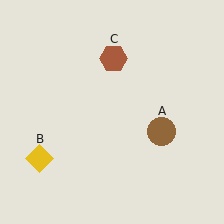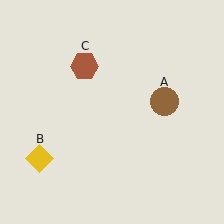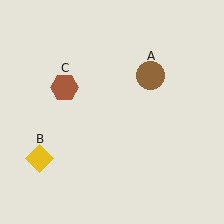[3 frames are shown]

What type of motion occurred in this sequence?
The brown circle (object A), brown hexagon (object C) rotated counterclockwise around the center of the scene.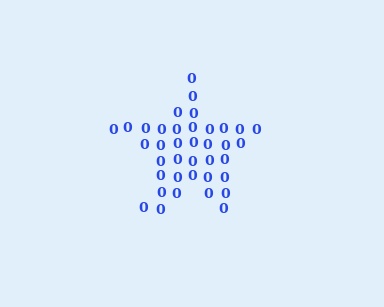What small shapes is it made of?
It is made of small digit 0's.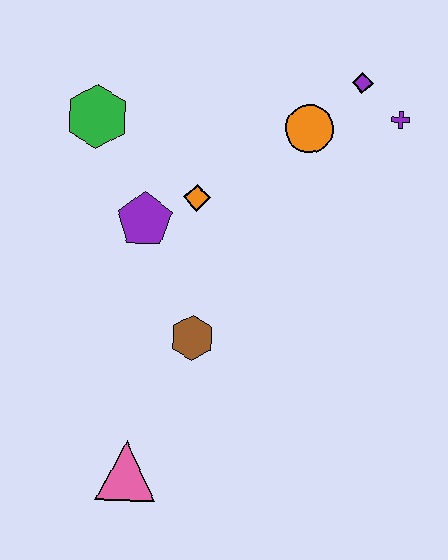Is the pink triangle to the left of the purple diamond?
Yes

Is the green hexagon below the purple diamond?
Yes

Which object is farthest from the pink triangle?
The purple diamond is farthest from the pink triangle.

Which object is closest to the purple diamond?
The purple cross is closest to the purple diamond.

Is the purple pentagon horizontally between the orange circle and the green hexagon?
Yes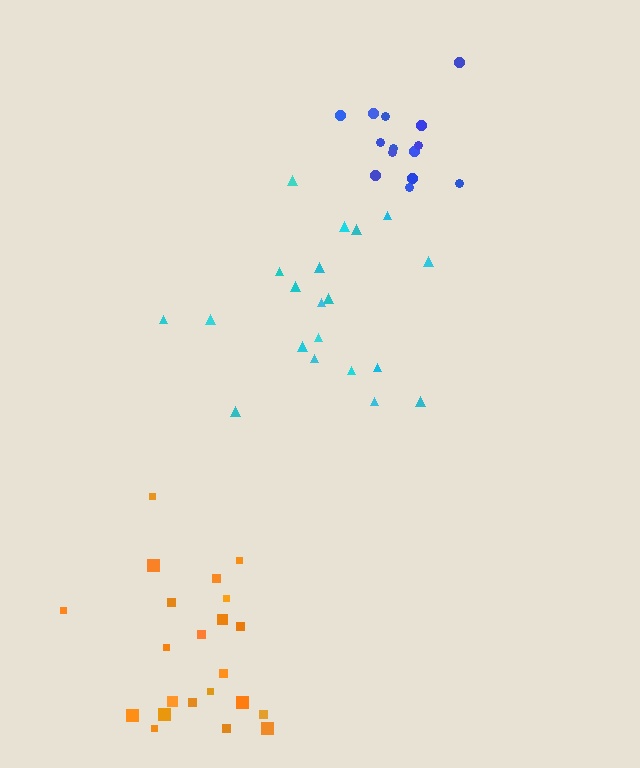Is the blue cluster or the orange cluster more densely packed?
Blue.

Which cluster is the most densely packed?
Blue.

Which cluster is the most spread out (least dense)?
Cyan.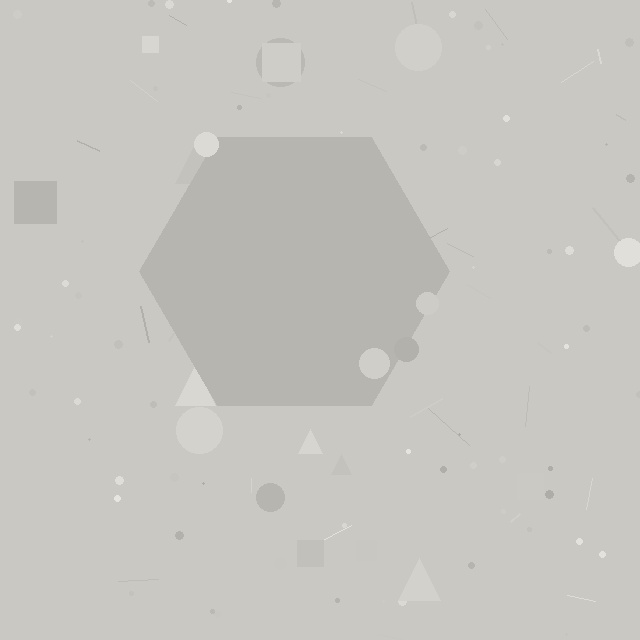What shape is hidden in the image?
A hexagon is hidden in the image.